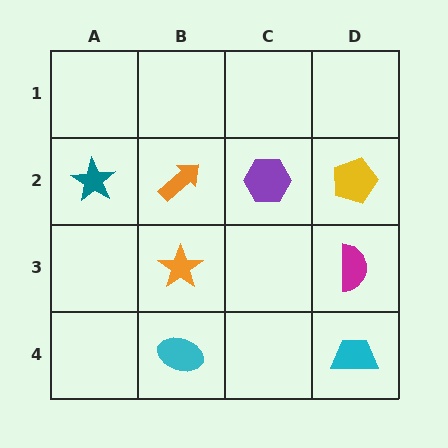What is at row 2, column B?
An orange arrow.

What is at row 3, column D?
A magenta semicircle.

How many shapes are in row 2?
4 shapes.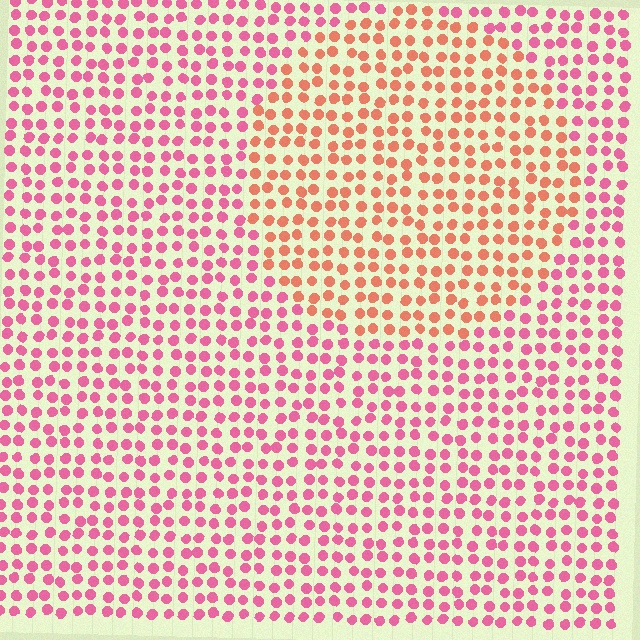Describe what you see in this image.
The image is filled with small pink elements in a uniform arrangement. A circle-shaped region is visible where the elements are tinted to a slightly different hue, forming a subtle color boundary.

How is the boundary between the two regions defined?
The boundary is defined purely by a slight shift in hue (about 37 degrees). Spacing, size, and orientation are identical on both sides.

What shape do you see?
I see a circle.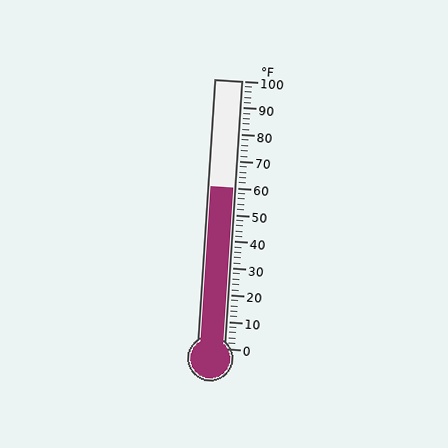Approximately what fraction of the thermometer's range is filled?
The thermometer is filled to approximately 60% of its range.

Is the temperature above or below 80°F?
The temperature is below 80°F.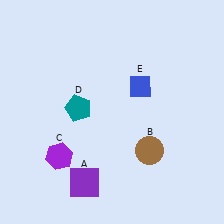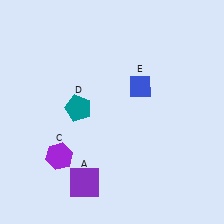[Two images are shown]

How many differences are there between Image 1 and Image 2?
There is 1 difference between the two images.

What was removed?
The brown circle (B) was removed in Image 2.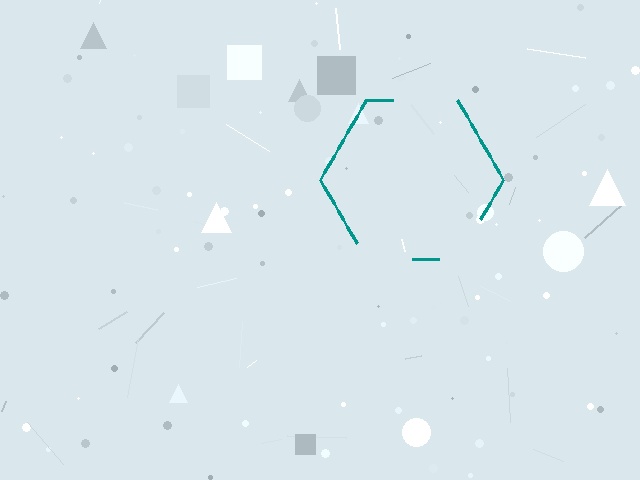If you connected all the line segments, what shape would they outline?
They would outline a hexagon.